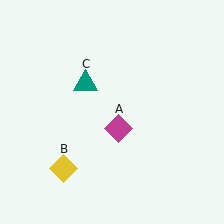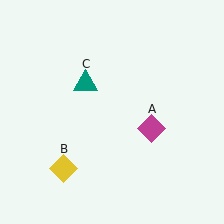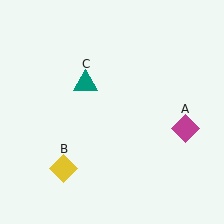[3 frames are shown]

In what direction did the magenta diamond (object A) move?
The magenta diamond (object A) moved right.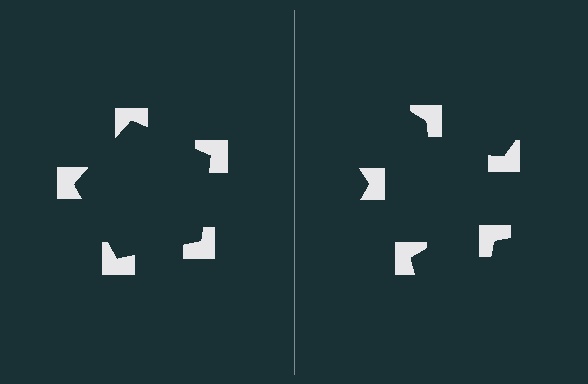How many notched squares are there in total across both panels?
10 — 5 on each side.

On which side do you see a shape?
An illusory pentagon appears on the left side. On the right side the wedge cuts are rotated, so no coherent shape forms.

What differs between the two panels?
The notched squares are positioned identically on both sides; only the wedge orientations differ. On the left they align to a pentagon; on the right they are misaligned.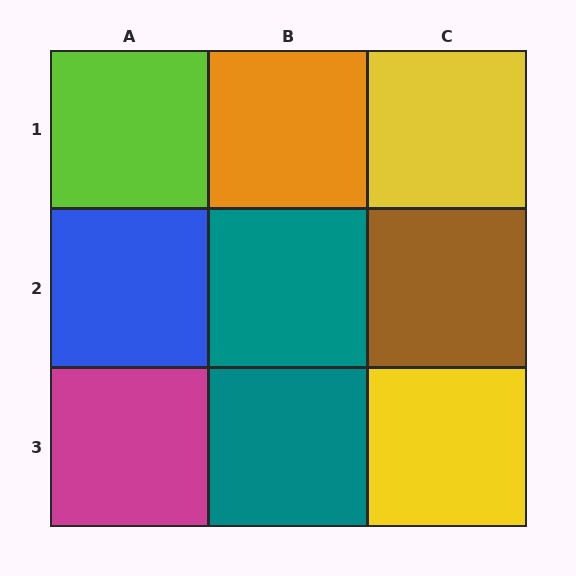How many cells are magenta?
1 cell is magenta.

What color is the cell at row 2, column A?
Blue.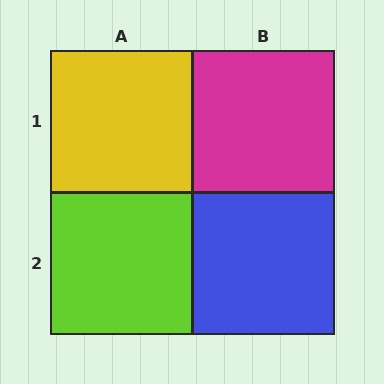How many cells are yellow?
1 cell is yellow.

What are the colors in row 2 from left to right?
Lime, blue.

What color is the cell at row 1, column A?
Yellow.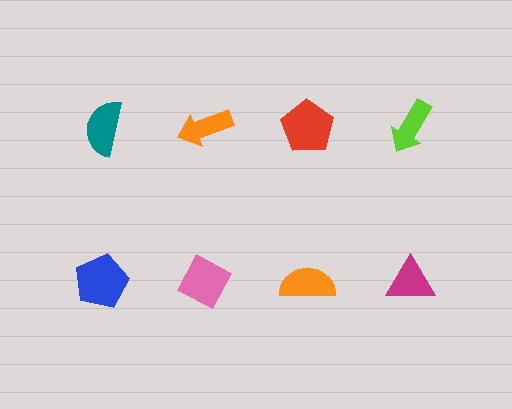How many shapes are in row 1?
4 shapes.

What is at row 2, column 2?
A pink diamond.